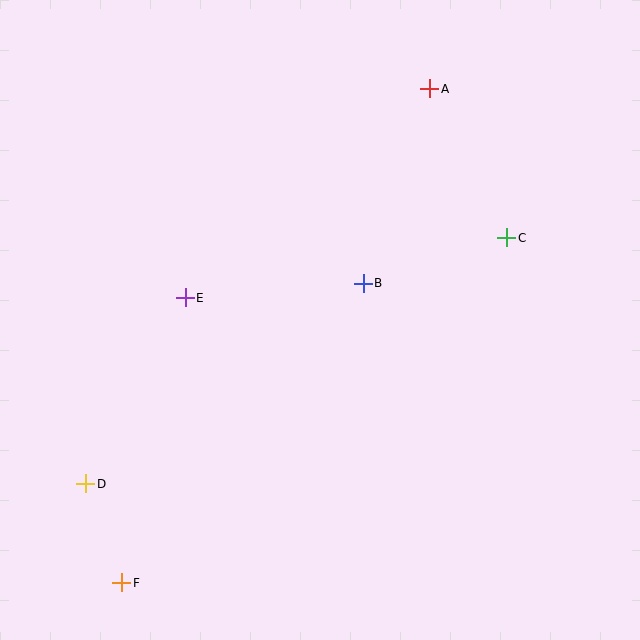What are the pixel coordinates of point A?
Point A is at (430, 89).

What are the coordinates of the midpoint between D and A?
The midpoint between D and A is at (258, 286).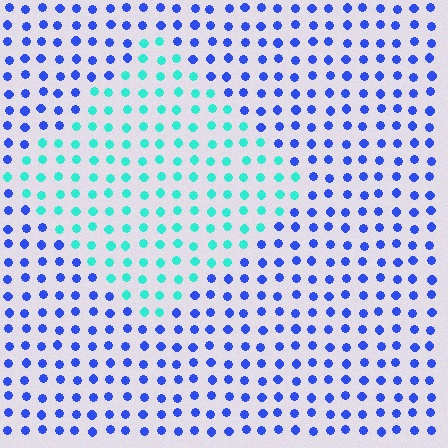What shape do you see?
I see a diamond.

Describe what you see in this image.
The image is filled with small blue elements in a uniform arrangement. A diamond-shaped region is visible where the elements are tinted to a slightly different hue, forming a subtle color boundary.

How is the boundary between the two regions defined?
The boundary is defined purely by a slight shift in hue (about 59 degrees). Spacing, size, and orientation are identical on both sides.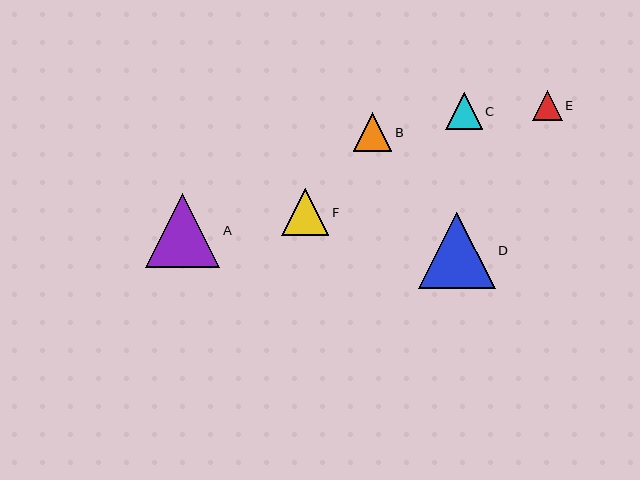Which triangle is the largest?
Triangle D is the largest with a size of approximately 76 pixels.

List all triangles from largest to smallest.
From largest to smallest: D, A, F, B, C, E.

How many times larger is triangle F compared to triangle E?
Triangle F is approximately 1.6 times the size of triangle E.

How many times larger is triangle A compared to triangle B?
Triangle A is approximately 1.9 times the size of triangle B.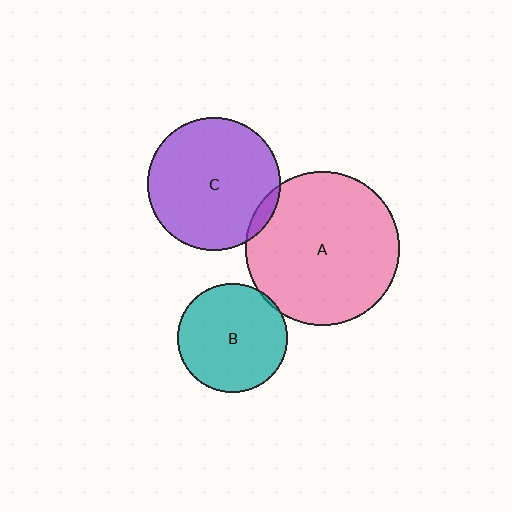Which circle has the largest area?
Circle A (pink).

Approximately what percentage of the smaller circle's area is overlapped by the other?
Approximately 5%.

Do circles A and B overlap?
Yes.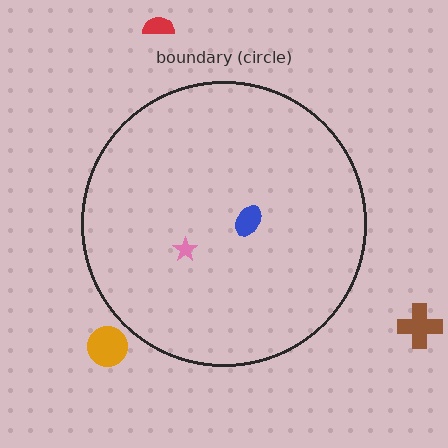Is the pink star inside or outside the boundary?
Inside.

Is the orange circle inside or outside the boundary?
Outside.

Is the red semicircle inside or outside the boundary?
Outside.